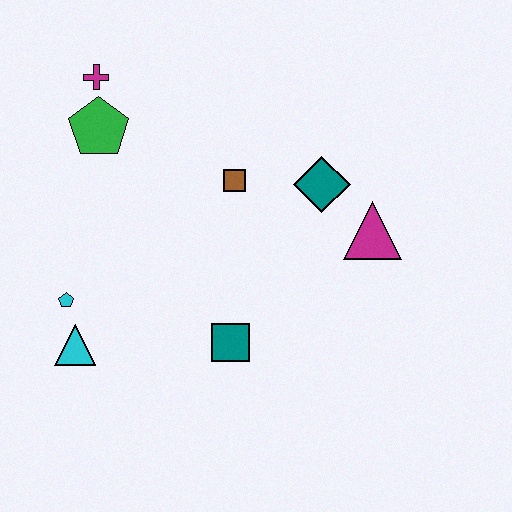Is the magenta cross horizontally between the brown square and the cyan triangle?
Yes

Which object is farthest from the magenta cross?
The magenta triangle is farthest from the magenta cross.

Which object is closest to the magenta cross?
The green pentagon is closest to the magenta cross.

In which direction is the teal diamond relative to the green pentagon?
The teal diamond is to the right of the green pentagon.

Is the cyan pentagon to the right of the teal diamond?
No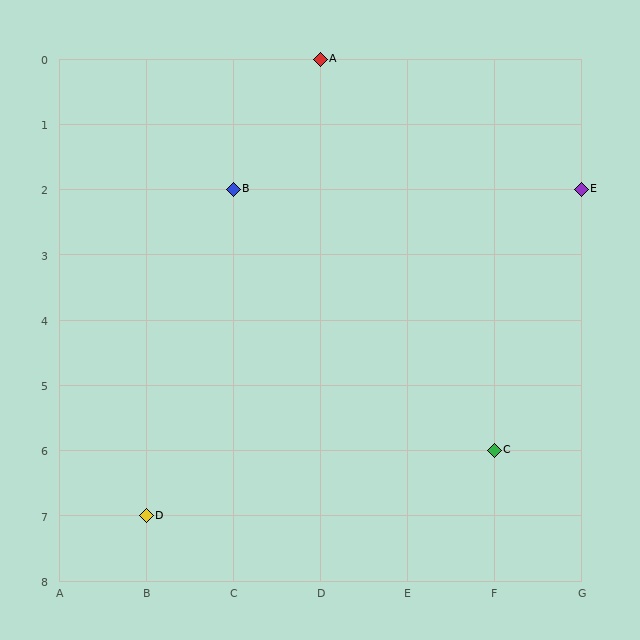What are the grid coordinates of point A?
Point A is at grid coordinates (D, 0).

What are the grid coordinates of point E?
Point E is at grid coordinates (G, 2).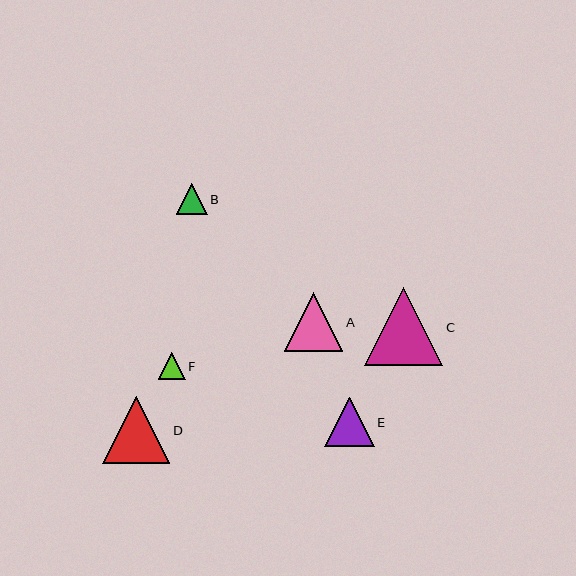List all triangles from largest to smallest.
From largest to smallest: C, D, A, E, B, F.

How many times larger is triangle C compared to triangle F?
Triangle C is approximately 2.9 times the size of triangle F.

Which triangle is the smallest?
Triangle F is the smallest with a size of approximately 27 pixels.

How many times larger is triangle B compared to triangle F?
Triangle B is approximately 1.2 times the size of triangle F.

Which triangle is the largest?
Triangle C is the largest with a size of approximately 78 pixels.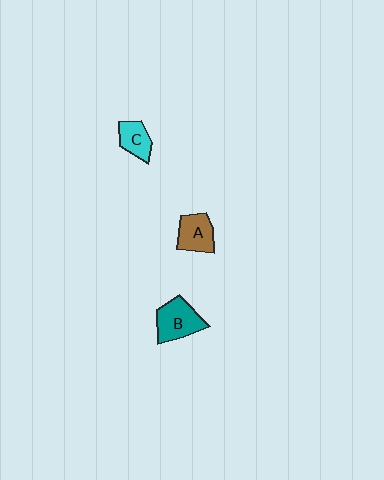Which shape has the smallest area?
Shape C (cyan).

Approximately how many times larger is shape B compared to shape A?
Approximately 1.2 times.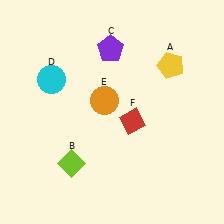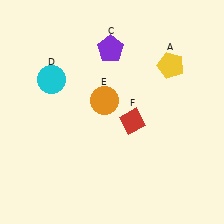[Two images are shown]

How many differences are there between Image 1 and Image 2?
There is 1 difference between the two images.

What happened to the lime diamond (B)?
The lime diamond (B) was removed in Image 2. It was in the bottom-left area of Image 1.